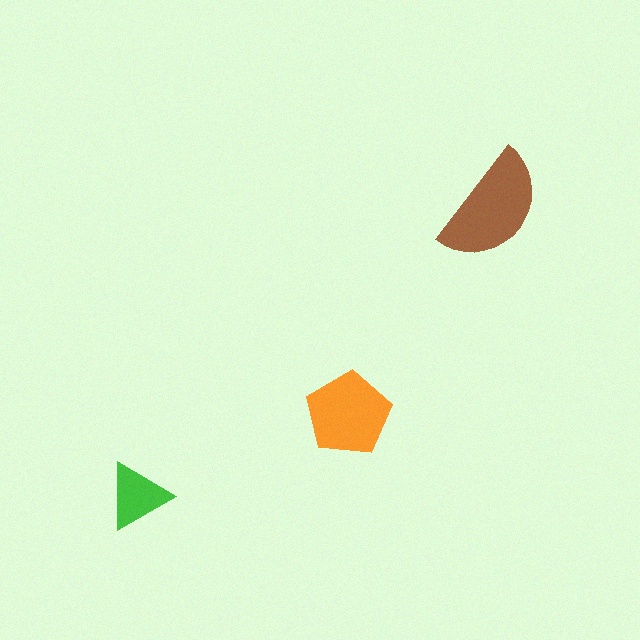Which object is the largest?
The brown semicircle.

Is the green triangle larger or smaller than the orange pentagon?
Smaller.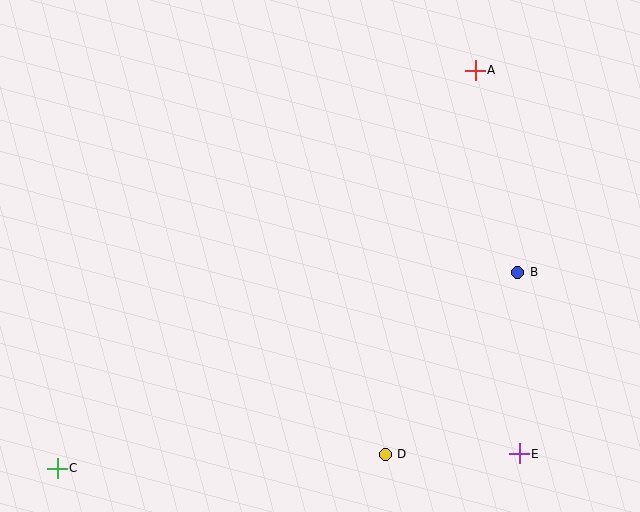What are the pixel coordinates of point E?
Point E is at (519, 454).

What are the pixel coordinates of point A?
Point A is at (475, 70).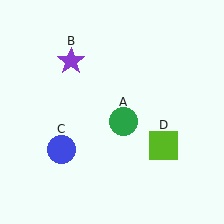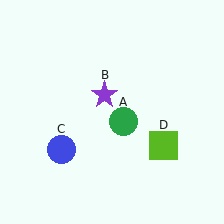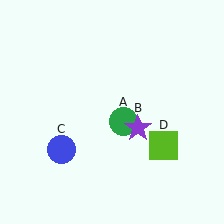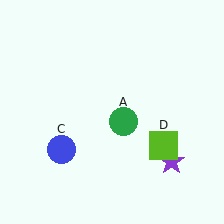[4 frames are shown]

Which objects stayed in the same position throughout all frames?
Green circle (object A) and blue circle (object C) and lime square (object D) remained stationary.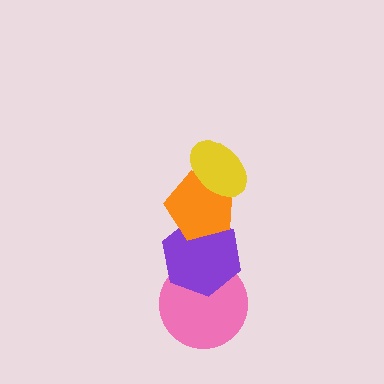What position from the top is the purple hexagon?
The purple hexagon is 3rd from the top.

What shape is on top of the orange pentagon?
The yellow ellipse is on top of the orange pentagon.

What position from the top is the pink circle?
The pink circle is 4th from the top.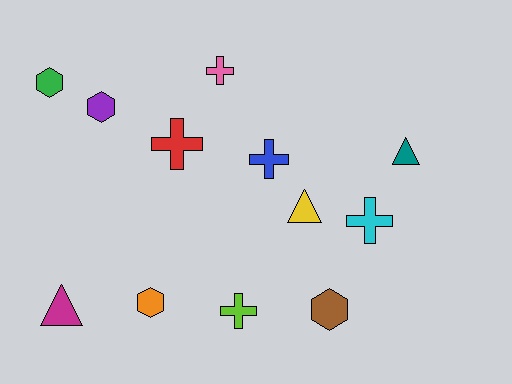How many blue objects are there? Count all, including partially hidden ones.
There is 1 blue object.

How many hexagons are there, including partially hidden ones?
There are 4 hexagons.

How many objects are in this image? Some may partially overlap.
There are 12 objects.